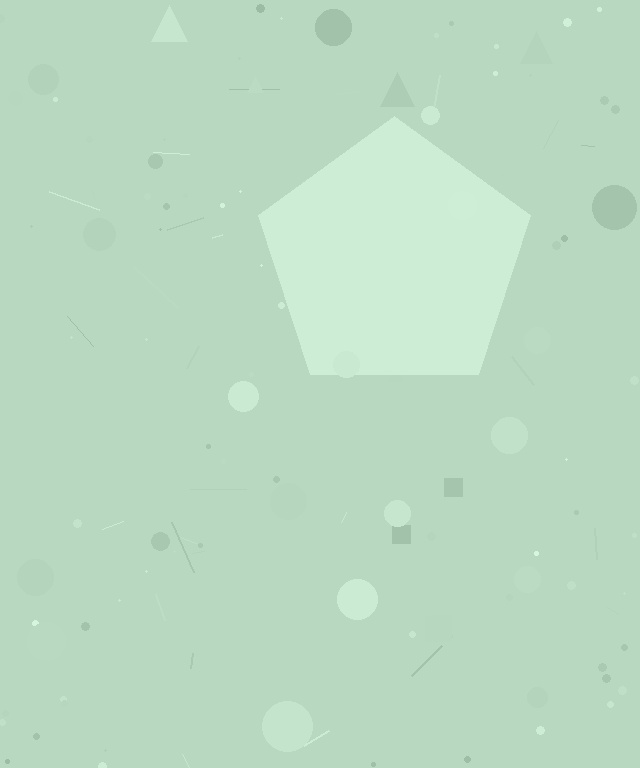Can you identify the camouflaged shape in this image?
The camouflaged shape is a pentagon.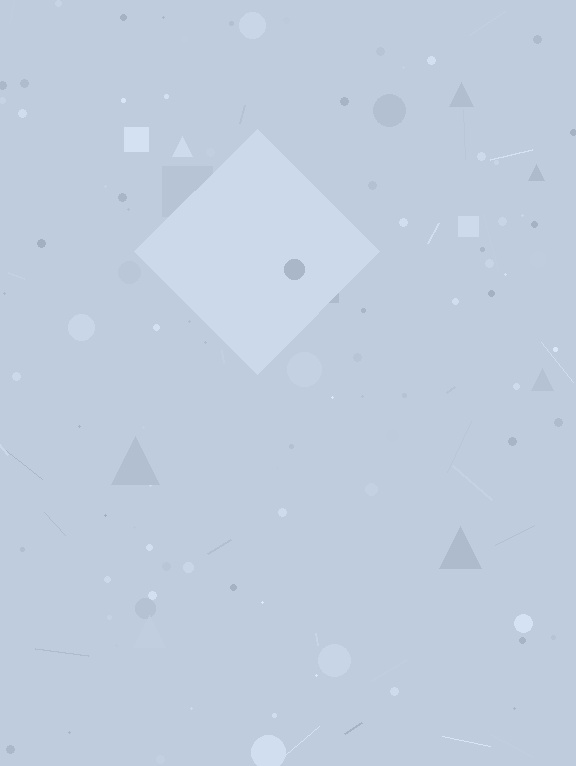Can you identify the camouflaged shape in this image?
The camouflaged shape is a diamond.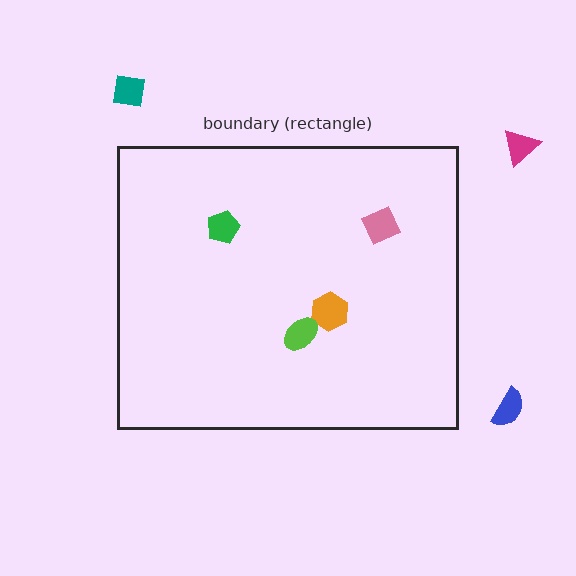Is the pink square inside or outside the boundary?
Inside.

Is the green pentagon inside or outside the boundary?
Inside.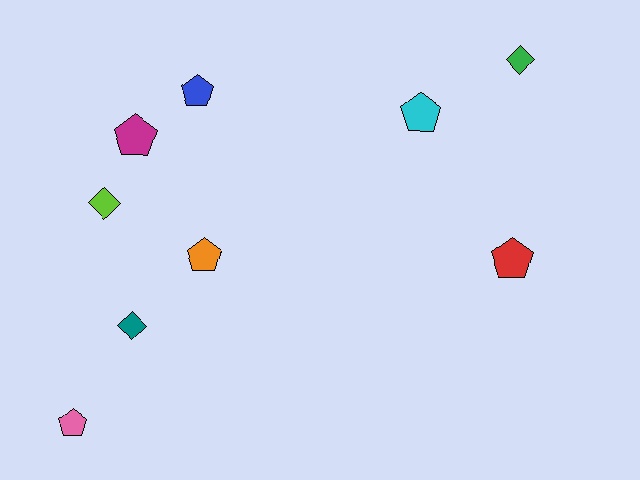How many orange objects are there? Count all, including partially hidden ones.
There is 1 orange object.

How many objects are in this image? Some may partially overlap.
There are 9 objects.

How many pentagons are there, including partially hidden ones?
There are 6 pentagons.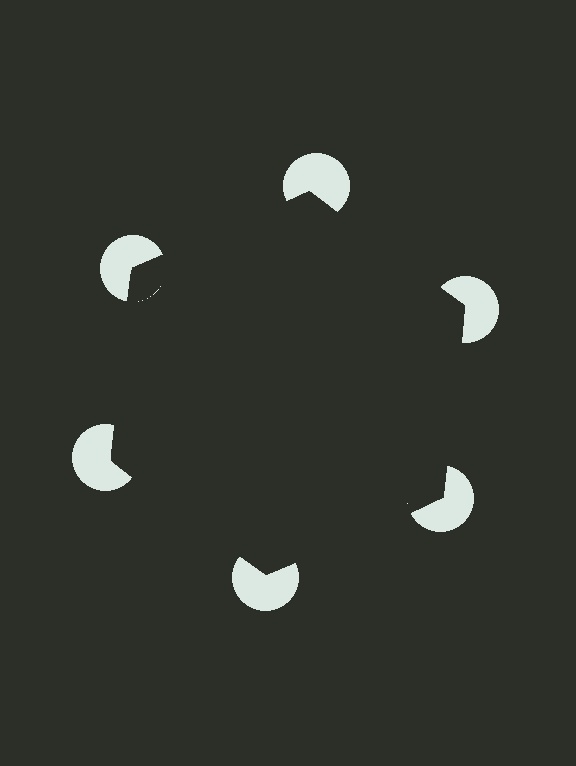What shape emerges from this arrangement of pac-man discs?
An illusory hexagon — its edges are inferred from the aligned wedge cuts in the pac-man discs, not physically drawn.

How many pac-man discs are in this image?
There are 6 — one at each vertex of the illusory hexagon.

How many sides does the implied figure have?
6 sides.